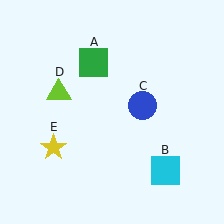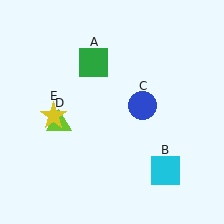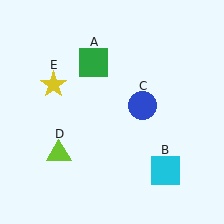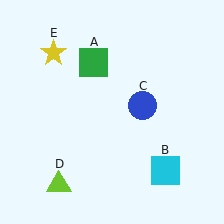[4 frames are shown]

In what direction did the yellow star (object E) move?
The yellow star (object E) moved up.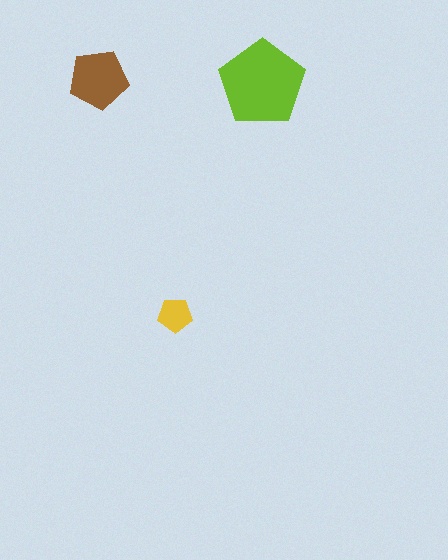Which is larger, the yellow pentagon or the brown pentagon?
The brown one.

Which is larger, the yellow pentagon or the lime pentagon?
The lime one.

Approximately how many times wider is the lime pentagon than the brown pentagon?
About 1.5 times wider.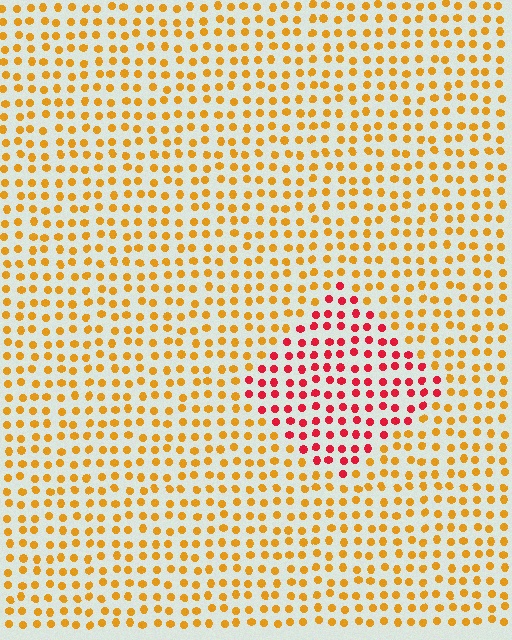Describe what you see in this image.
The image is filled with small orange elements in a uniform arrangement. A diamond-shaped region is visible where the elements are tinted to a slightly different hue, forming a subtle color boundary.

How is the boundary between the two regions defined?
The boundary is defined purely by a slight shift in hue (about 48 degrees). Spacing, size, and orientation are identical on both sides.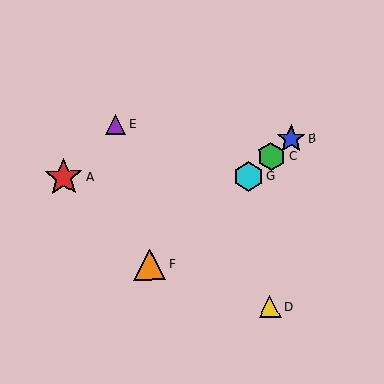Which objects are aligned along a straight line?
Objects B, C, F, G are aligned along a straight line.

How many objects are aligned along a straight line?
4 objects (B, C, F, G) are aligned along a straight line.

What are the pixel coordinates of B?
Object B is at (291, 138).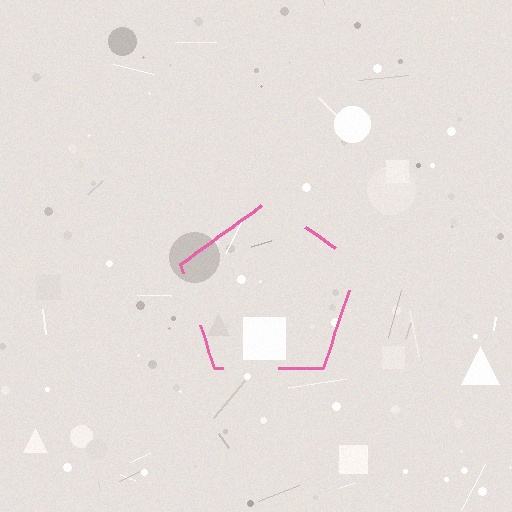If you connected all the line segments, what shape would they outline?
They would outline a pentagon.